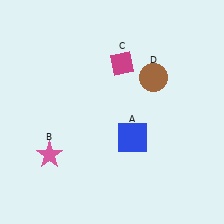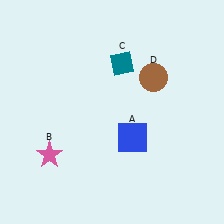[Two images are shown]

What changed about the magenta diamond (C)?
In Image 1, C is magenta. In Image 2, it changed to teal.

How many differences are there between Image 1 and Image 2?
There is 1 difference between the two images.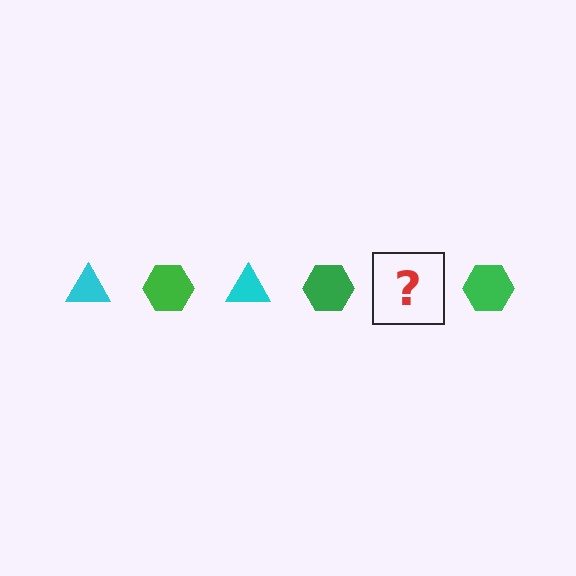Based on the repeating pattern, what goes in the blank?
The blank should be a cyan triangle.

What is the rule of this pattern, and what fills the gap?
The rule is that the pattern alternates between cyan triangle and green hexagon. The gap should be filled with a cyan triangle.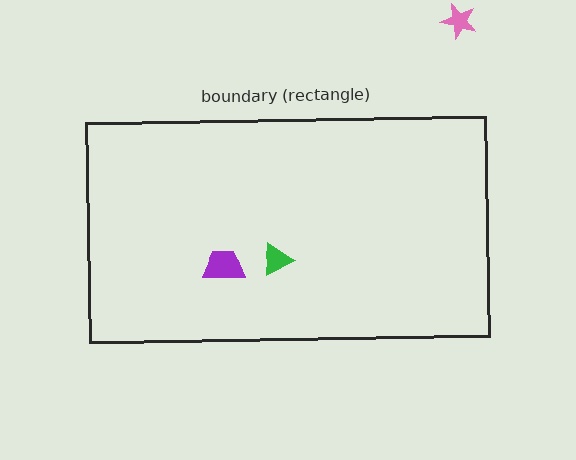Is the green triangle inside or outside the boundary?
Inside.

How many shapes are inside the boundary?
2 inside, 1 outside.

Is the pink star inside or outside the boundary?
Outside.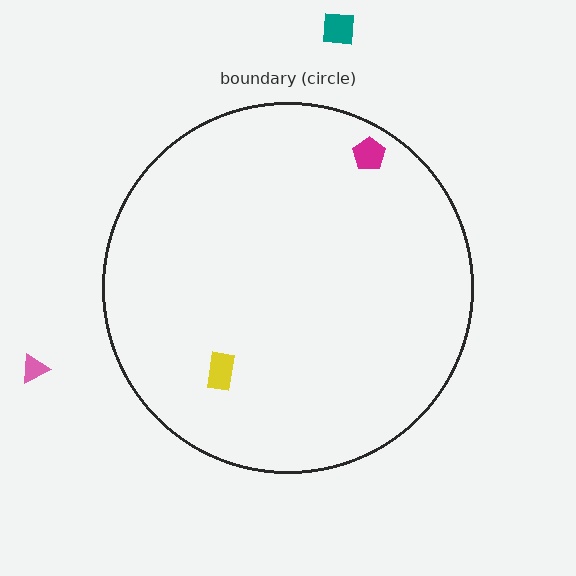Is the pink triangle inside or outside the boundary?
Outside.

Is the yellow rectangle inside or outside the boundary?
Inside.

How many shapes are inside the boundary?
2 inside, 2 outside.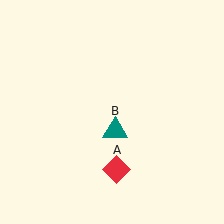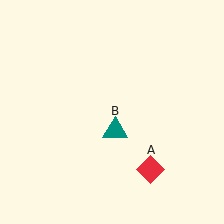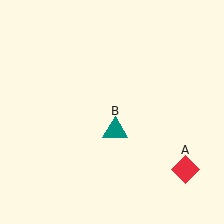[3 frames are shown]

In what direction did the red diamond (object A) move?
The red diamond (object A) moved right.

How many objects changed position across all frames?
1 object changed position: red diamond (object A).